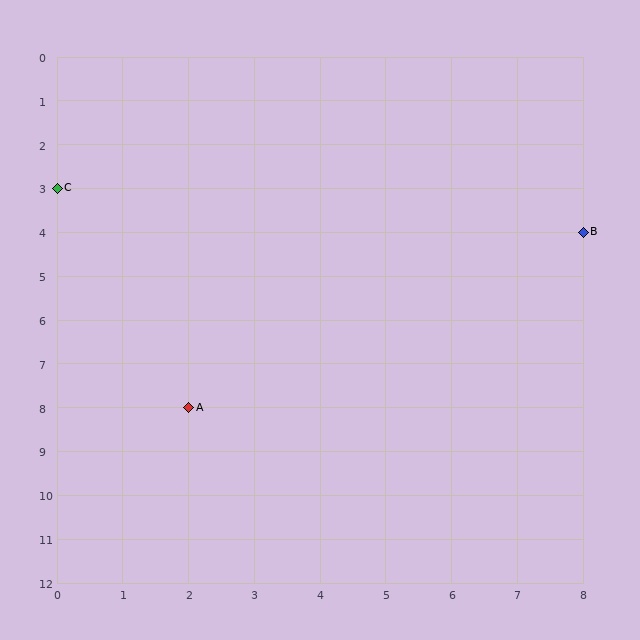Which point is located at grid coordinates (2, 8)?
Point A is at (2, 8).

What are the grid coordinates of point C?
Point C is at grid coordinates (0, 3).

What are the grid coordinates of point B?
Point B is at grid coordinates (8, 4).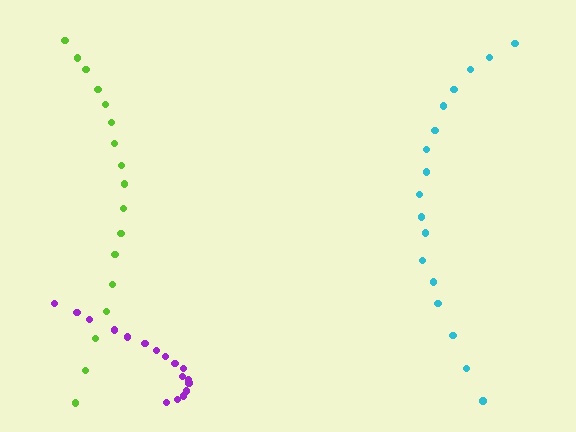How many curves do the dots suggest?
There are 3 distinct paths.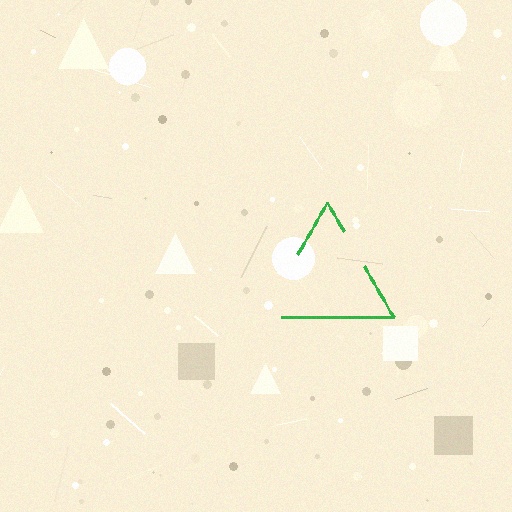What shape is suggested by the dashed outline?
The dashed outline suggests a triangle.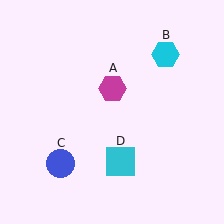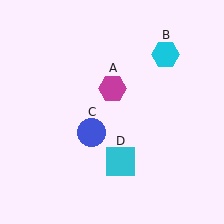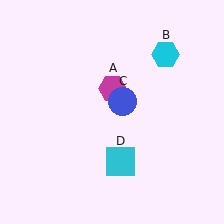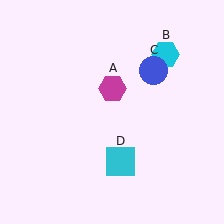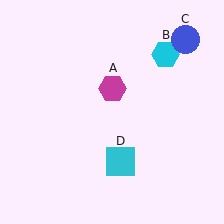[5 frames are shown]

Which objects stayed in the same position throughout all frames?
Magenta hexagon (object A) and cyan hexagon (object B) and cyan square (object D) remained stationary.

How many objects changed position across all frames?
1 object changed position: blue circle (object C).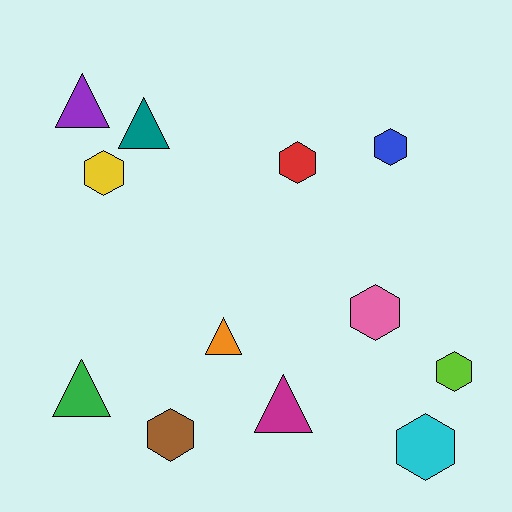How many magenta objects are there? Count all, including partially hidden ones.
There is 1 magenta object.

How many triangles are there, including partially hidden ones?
There are 5 triangles.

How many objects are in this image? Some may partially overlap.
There are 12 objects.